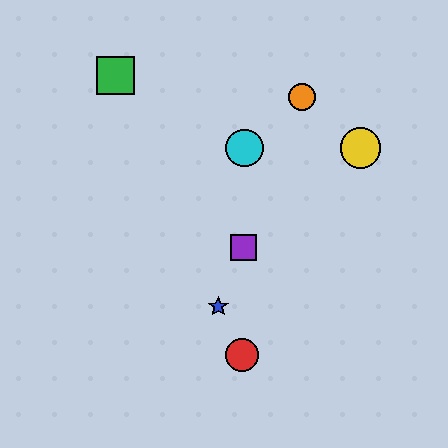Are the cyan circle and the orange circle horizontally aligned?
No, the cyan circle is at y≈148 and the orange circle is at y≈97.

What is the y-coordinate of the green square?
The green square is at y≈75.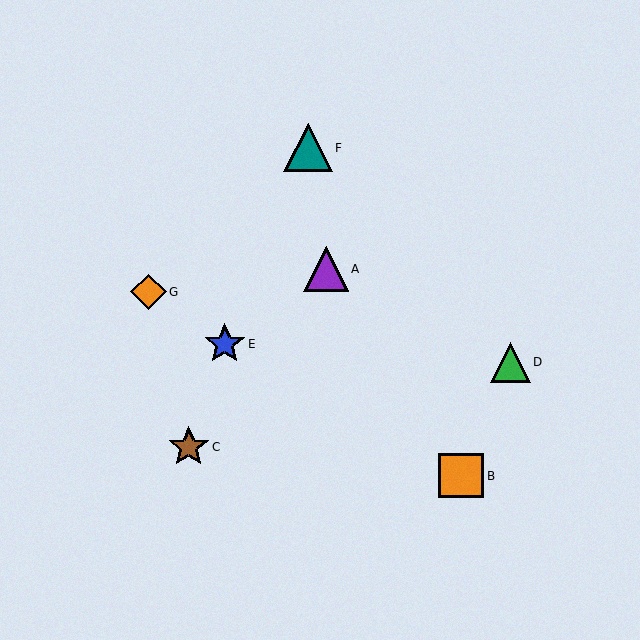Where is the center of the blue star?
The center of the blue star is at (225, 344).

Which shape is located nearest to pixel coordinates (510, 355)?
The green triangle (labeled D) at (510, 362) is nearest to that location.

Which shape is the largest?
The teal triangle (labeled F) is the largest.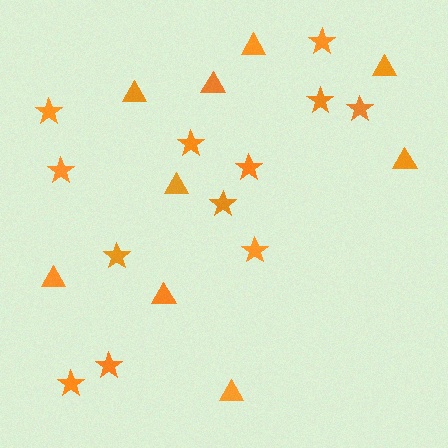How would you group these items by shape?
There are 2 groups: one group of stars (12) and one group of triangles (9).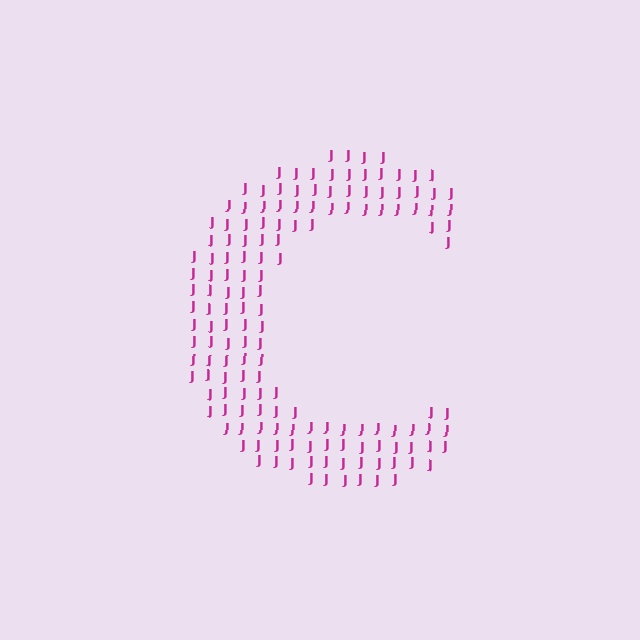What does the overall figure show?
The overall figure shows the letter C.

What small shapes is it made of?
It is made of small letter J's.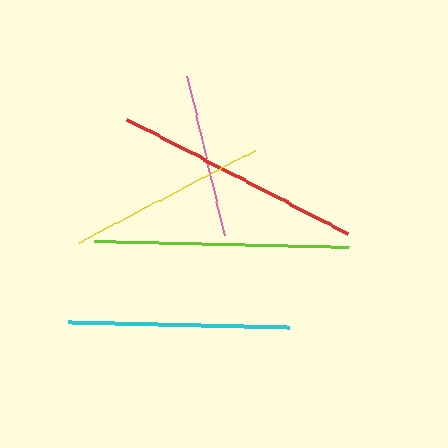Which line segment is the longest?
The lime line is the longest at approximately 254 pixels.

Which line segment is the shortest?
The pink line is the shortest at approximately 163 pixels.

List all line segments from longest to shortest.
From longest to shortest: lime, red, cyan, yellow, pink.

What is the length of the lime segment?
The lime segment is approximately 254 pixels long.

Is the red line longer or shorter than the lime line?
The lime line is longer than the red line.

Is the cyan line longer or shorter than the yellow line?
The cyan line is longer than the yellow line.